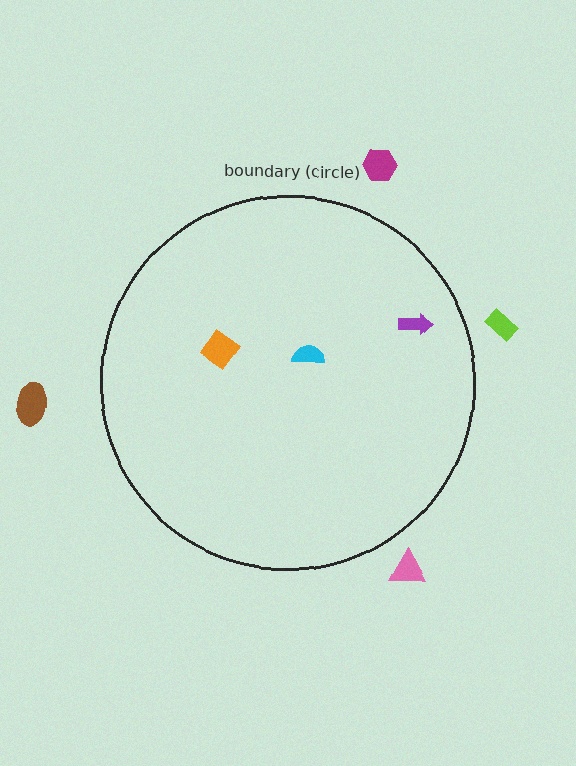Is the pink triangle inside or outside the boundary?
Outside.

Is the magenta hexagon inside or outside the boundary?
Outside.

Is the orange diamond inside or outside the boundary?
Inside.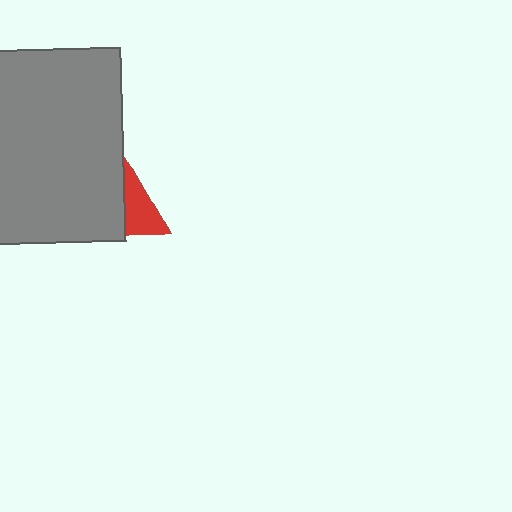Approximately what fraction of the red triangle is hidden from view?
Roughly 64% of the red triangle is hidden behind the gray rectangle.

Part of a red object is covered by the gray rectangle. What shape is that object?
It is a triangle.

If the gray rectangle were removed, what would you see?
You would see the complete red triangle.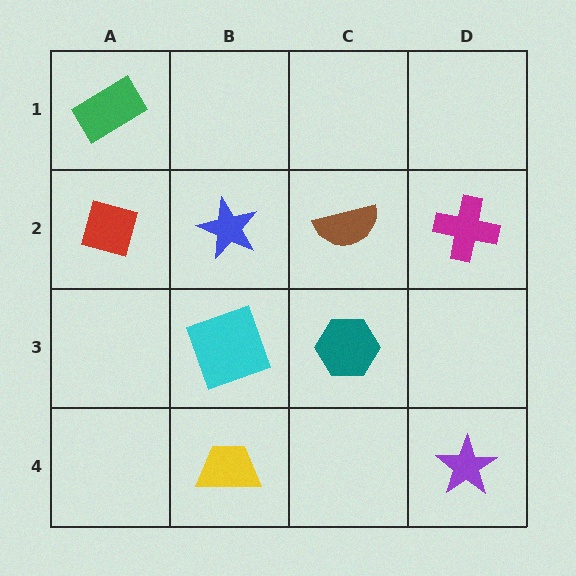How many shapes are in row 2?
4 shapes.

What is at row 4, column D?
A purple star.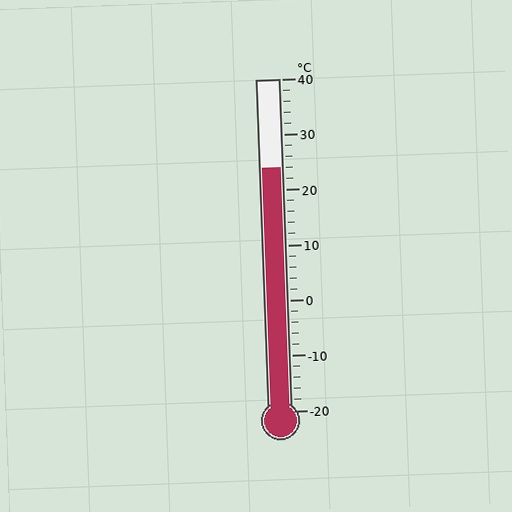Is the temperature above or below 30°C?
The temperature is below 30°C.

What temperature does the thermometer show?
The thermometer shows approximately 24°C.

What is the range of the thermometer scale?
The thermometer scale ranges from -20°C to 40°C.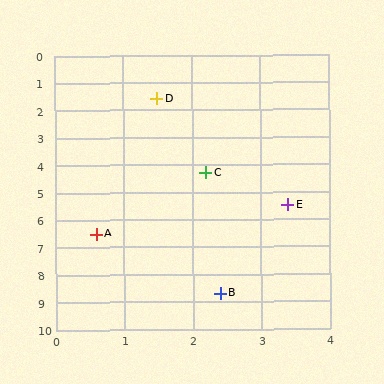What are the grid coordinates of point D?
Point D is at approximately (1.5, 1.6).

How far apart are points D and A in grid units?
Points D and A are about 5.0 grid units apart.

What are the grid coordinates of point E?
Point E is at approximately (3.4, 5.5).